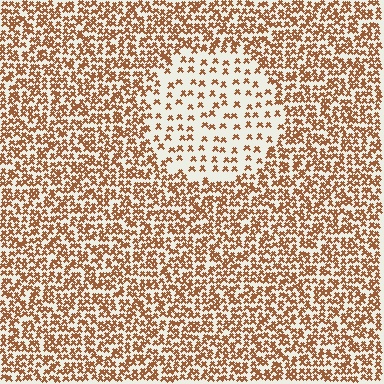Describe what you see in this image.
The image contains small brown elements arranged at two different densities. A circle-shaped region is visible where the elements are less densely packed than the surrounding area.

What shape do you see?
I see a circle.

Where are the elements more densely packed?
The elements are more densely packed outside the circle boundary.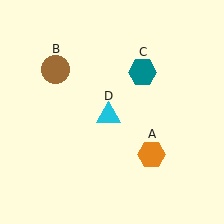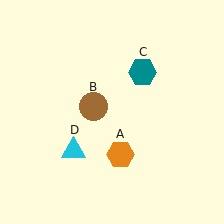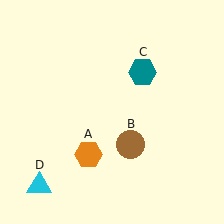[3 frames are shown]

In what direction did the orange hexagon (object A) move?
The orange hexagon (object A) moved left.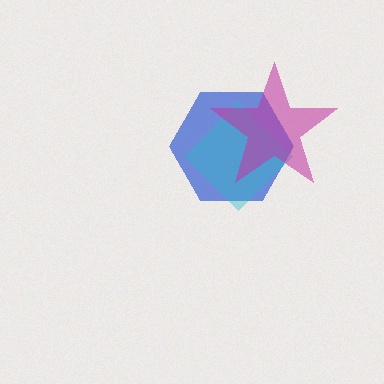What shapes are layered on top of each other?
The layered shapes are: a blue hexagon, a cyan diamond, a magenta star.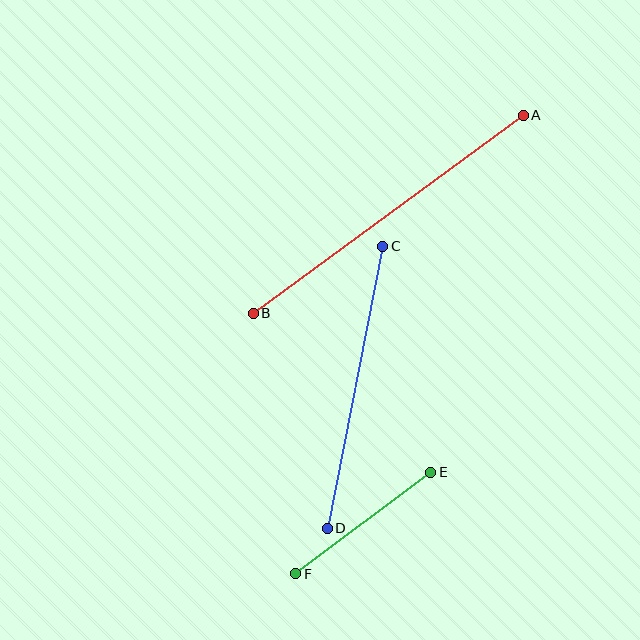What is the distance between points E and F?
The distance is approximately 170 pixels.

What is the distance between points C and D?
The distance is approximately 287 pixels.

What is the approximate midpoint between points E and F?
The midpoint is at approximately (363, 523) pixels.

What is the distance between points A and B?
The distance is approximately 335 pixels.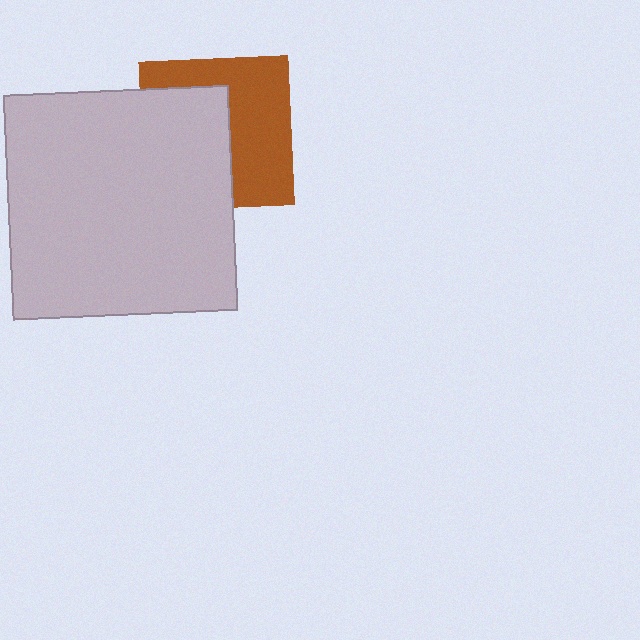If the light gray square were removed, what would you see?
You would see the complete brown square.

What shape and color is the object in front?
The object in front is a light gray square.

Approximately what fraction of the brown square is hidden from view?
Roughly 49% of the brown square is hidden behind the light gray square.